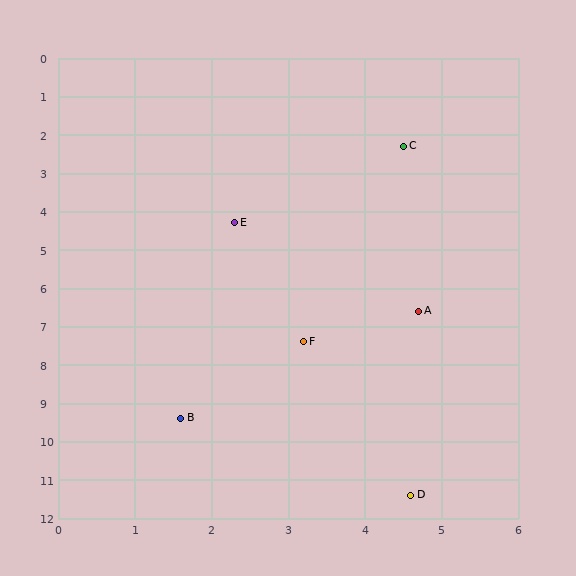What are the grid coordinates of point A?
Point A is at approximately (4.7, 6.6).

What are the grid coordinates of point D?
Point D is at approximately (4.6, 11.4).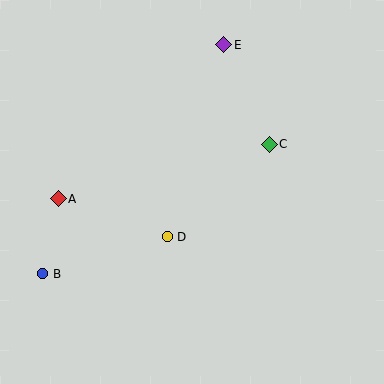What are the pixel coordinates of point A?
Point A is at (58, 199).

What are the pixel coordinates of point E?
Point E is at (224, 45).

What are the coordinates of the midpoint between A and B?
The midpoint between A and B is at (51, 236).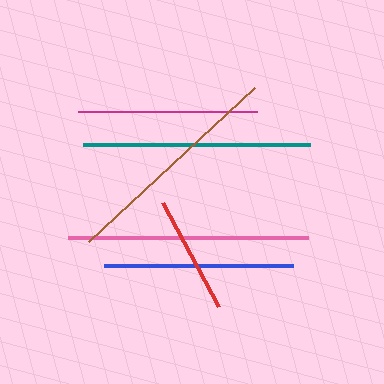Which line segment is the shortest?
The red line is the shortest at approximately 119 pixels.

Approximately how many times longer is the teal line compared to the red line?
The teal line is approximately 1.9 times the length of the red line.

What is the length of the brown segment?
The brown segment is approximately 226 pixels long.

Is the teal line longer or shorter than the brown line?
The teal line is longer than the brown line.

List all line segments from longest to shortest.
From longest to shortest: pink, teal, brown, blue, magenta, red.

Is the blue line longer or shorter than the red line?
The blue line is longer than the red line.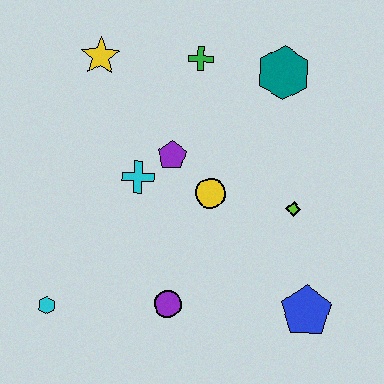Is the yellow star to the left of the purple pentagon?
Yes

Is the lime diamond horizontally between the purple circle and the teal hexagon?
No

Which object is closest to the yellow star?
The green cross is closest to the yellow star.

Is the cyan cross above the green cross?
No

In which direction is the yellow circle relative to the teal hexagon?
The yellow circle is below the teal hexagon.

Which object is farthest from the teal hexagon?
The cyan hexagon is farthest from the teal hexagon.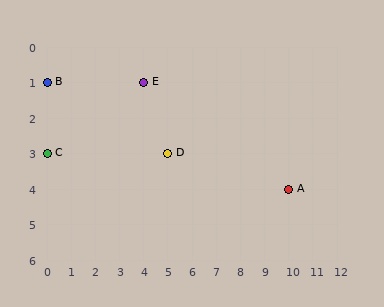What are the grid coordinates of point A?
Point A is at grid coordinates (10, 4).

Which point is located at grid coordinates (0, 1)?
Point B is at (0, 1).